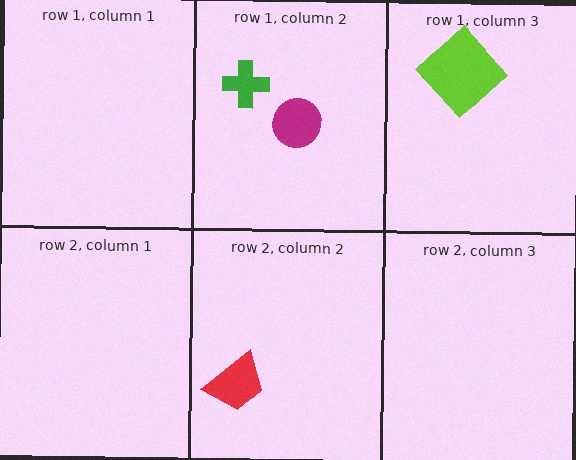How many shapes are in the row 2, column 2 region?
1.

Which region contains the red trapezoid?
The row 2, column 2 region.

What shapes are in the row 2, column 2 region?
The red trapezoid.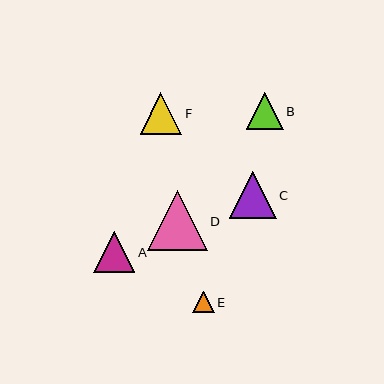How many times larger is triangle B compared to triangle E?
Triangle B is approximately 1.7 times the size of triangle E.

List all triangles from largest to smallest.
From largest to smallest: D, C, F, A, B, E.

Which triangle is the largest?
Triangle D is the largest with a size of approximately 60 pixels.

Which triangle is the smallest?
Triangle E is the smallest with a size of approximately 21 pixels.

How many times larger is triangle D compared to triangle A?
Triangle D is approximately 1.5 times the size of triangle A.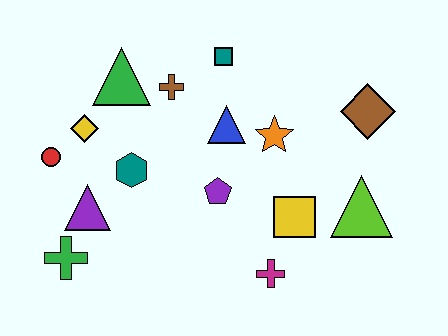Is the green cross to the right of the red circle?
Yes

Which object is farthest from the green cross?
The brown diamond is farthest from the green cross.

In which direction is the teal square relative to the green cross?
The teal square is above the green cross.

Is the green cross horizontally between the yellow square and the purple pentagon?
No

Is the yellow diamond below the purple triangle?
No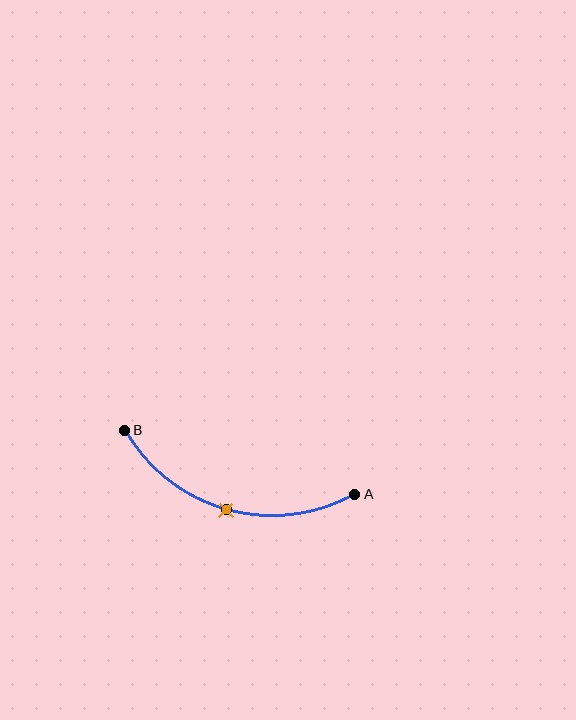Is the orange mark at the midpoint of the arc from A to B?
Yes. The orange mark lies on the arc at equal arc-length from both A and B — it is the arc midpoint.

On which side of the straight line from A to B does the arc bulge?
The arc bulges below the straight line connecting A and B.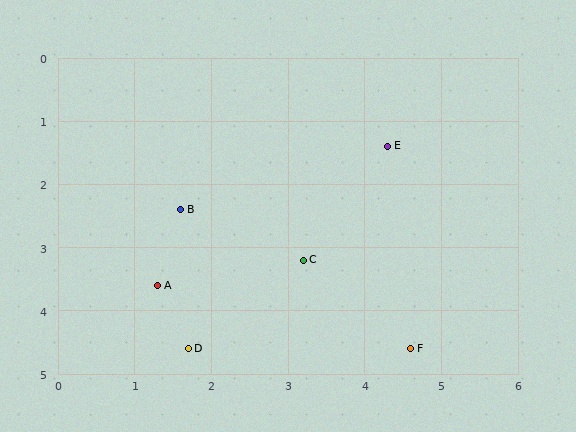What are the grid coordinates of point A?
Point A is at approximately (1.3, 3.6).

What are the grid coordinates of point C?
Point C is at approximately (3.2, 3.2).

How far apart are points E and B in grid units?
Points E and B are about 2.9 grid units apart.